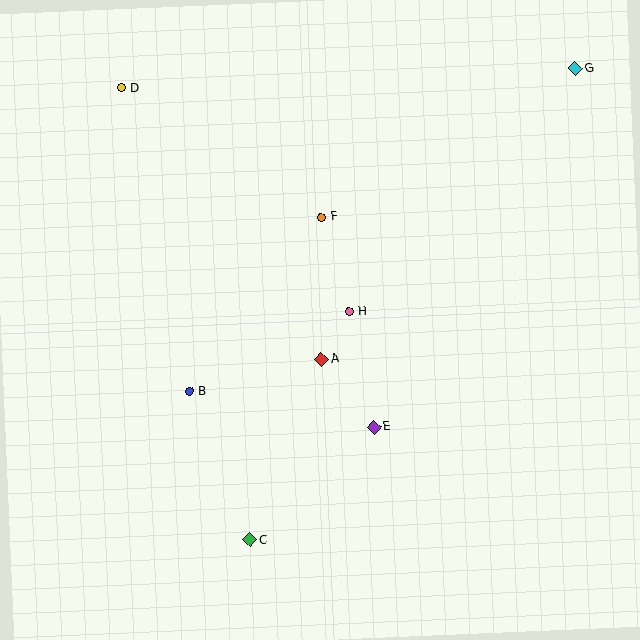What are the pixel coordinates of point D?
Point D is at (121, 88).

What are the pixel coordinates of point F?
Point F is at (321, 217).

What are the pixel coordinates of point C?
Point C is at (250, 540).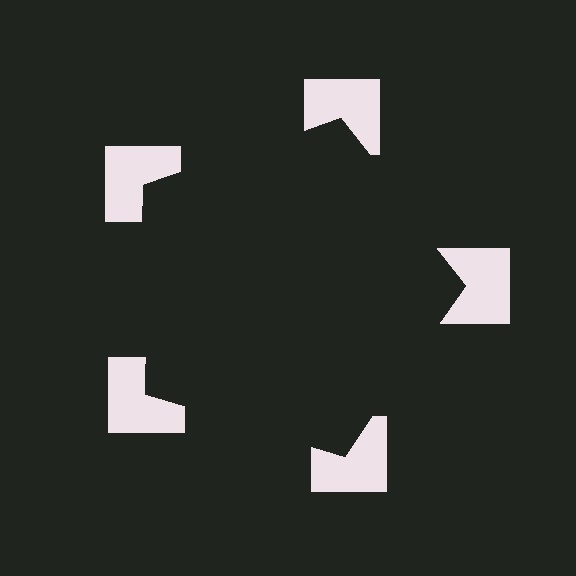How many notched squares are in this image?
There are 5 — one at each vertex of the illusory pentagon.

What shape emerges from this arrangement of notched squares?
An illusory pentagon — its edges are inferred from the aligned wedge cuts in the notched squares, not physically drawn.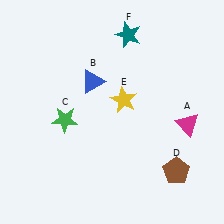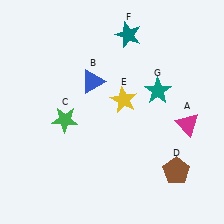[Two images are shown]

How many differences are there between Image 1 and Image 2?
There is 1 difference between the two images.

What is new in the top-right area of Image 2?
A teal star (G) was added in the top-right area of Image 2.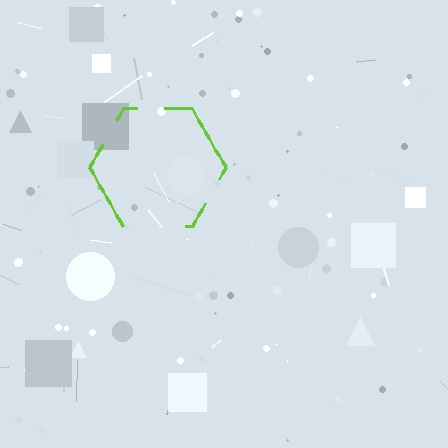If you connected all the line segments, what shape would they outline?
They would outline a hexagon.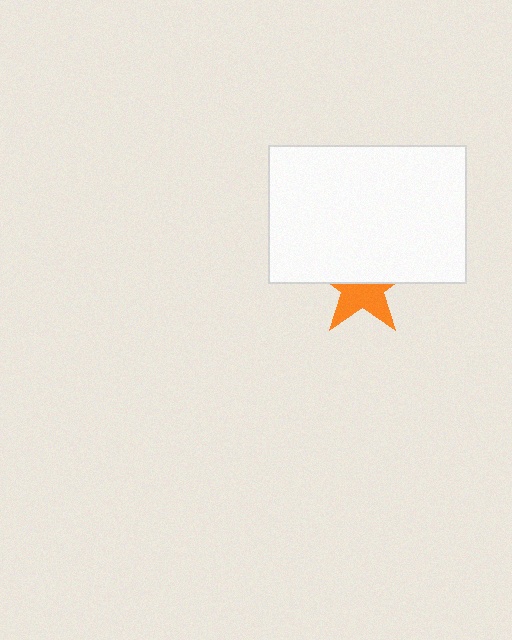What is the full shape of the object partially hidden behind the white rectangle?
The partially hidden object is an orange star.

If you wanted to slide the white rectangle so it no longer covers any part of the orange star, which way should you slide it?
Slide it up — that is the most direct way to separate the two shapes.